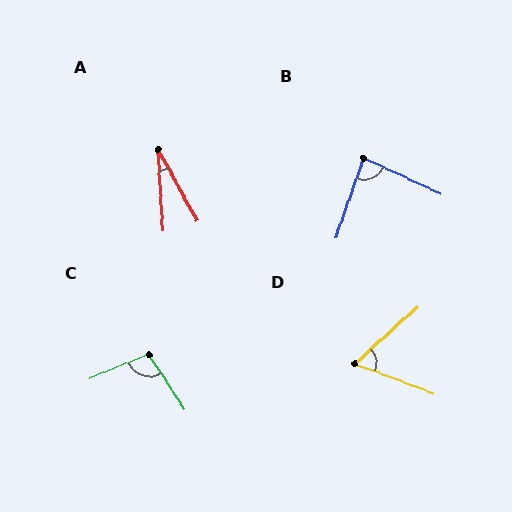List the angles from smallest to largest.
A (25°), D (62°), B (84°), C (102°).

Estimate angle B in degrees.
Approximately 84 degrees.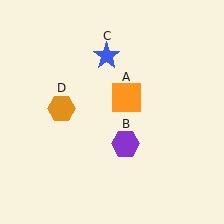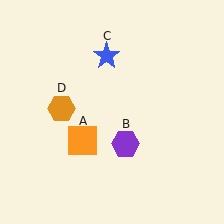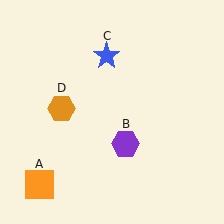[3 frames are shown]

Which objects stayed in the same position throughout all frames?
Purple hexagon (object B) and blue star (object C) and orange hexagon (object D) remained stationary.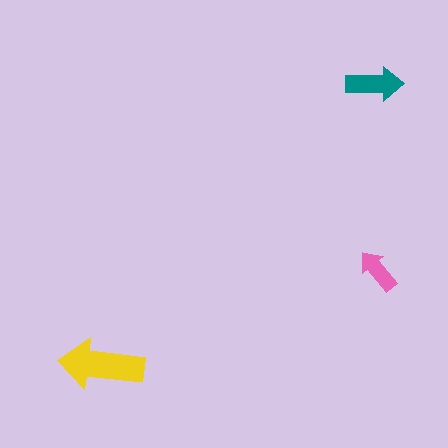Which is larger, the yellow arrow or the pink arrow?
The yellow one.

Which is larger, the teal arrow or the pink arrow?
The teal one.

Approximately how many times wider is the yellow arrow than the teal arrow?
About 1.5 times wider.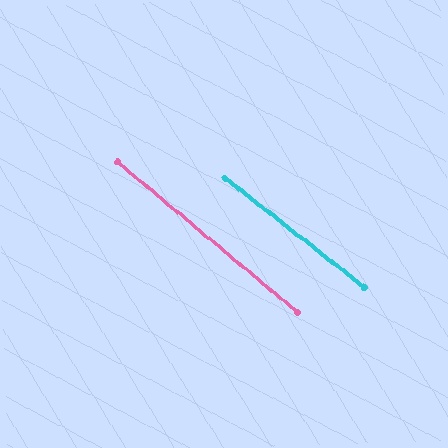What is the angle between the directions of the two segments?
Approximately 2 degrees.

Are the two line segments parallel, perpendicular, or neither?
Parallel — their directions differ by only 1.9°.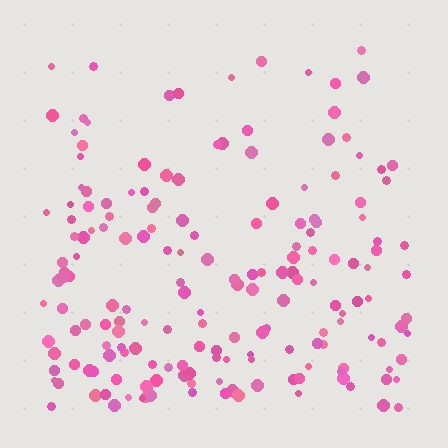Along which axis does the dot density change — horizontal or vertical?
Vertical.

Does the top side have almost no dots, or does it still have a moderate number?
Still a moderate number, just noticeably fewer than the bottom.